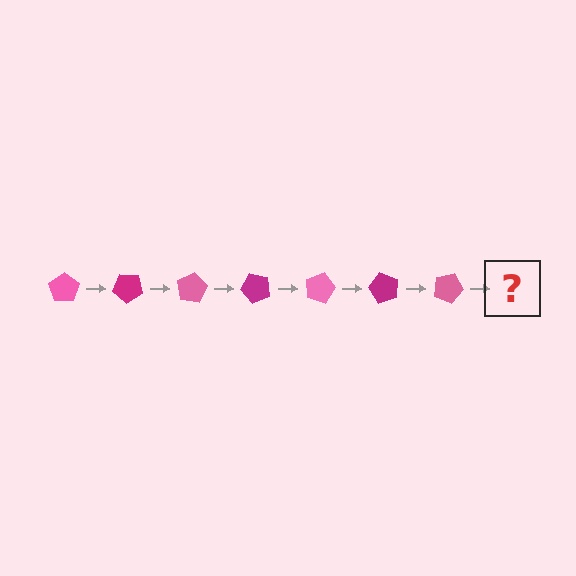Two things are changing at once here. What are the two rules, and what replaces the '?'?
The two rules are that it rotates 40 degrees each step and the color cycles through pink and magenta. The '?' should be a magenta pentagon, rotated 280 degrees from the start.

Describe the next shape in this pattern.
It should be a magenta pentagon, rotated 280 degrees from the start.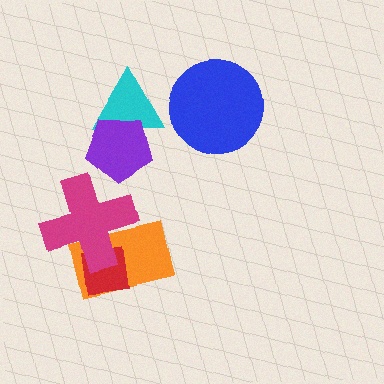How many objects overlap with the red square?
2 objects overlap with the red square.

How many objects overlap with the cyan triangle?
1 object overlaps with the cyan triangle.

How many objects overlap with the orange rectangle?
2 objects overlap with the orange rectangle.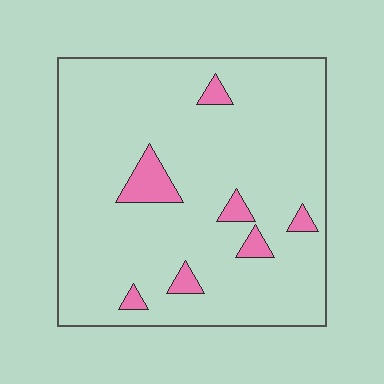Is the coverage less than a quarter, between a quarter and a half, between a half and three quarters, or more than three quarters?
Less than a quarter.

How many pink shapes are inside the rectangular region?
7.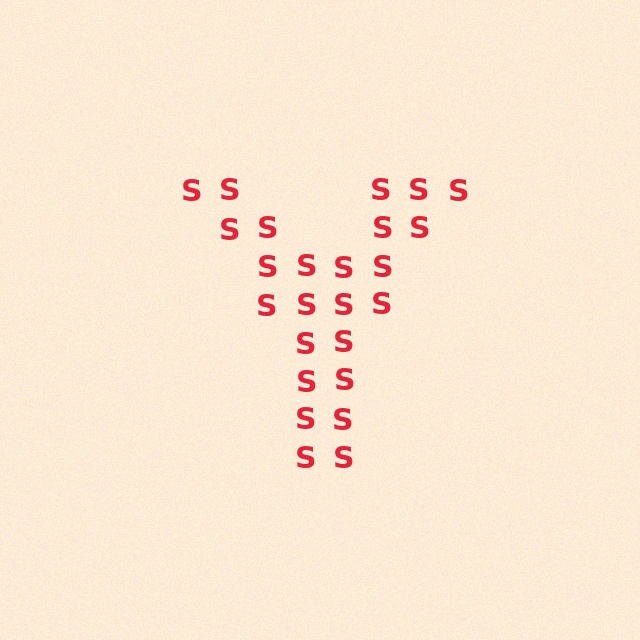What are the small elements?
The small elements are letter S's.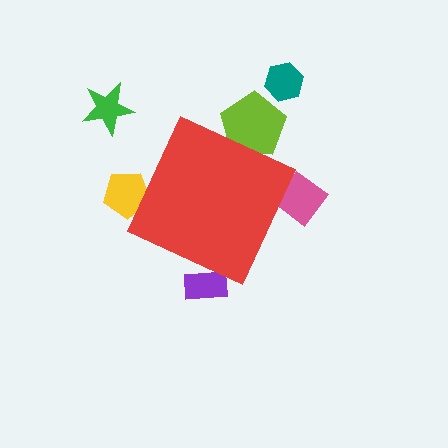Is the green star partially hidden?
No, the green star is fully visible.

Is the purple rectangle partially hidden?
Yes, the purple rectangle is partially hidden behind the red diamond.